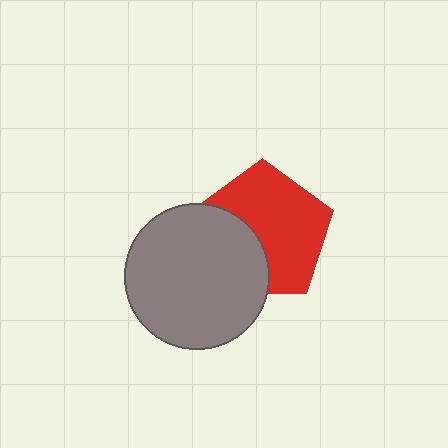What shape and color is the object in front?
The object in front is a gray circle.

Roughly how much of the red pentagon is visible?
About half of it is visible (roughly 64%).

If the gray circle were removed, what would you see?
You would see the complete red pentagon.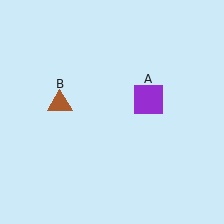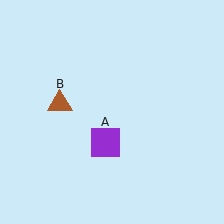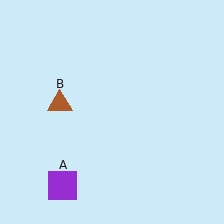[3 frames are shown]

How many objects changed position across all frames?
1 object changed position: purple square (object A).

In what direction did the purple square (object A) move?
The purple square (object A) moved down and to the left.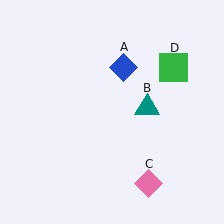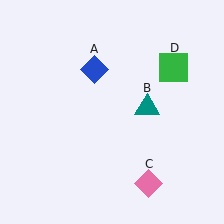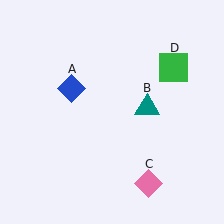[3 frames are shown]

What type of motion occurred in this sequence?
The blue diamond (object A) rotated counterclockwise around the center of the scene.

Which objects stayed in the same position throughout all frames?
Teal triangle (object B) and pink diamond (object C) and green square (object D) remained stationary.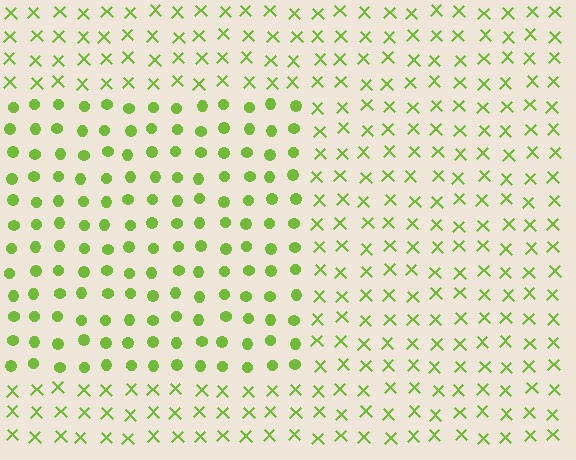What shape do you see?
I see a rectangle.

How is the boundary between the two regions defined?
The boundary is defined by a change in element shape: circles inside vs. X marks outside. All elements share the same color and spacing.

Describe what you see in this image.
The image is filled with small lime elements arranged in a uniform grid. A rectangle-shaped region contains circles, while the surrounding area contains X marks. The boundary is defined purely by the change in element shape.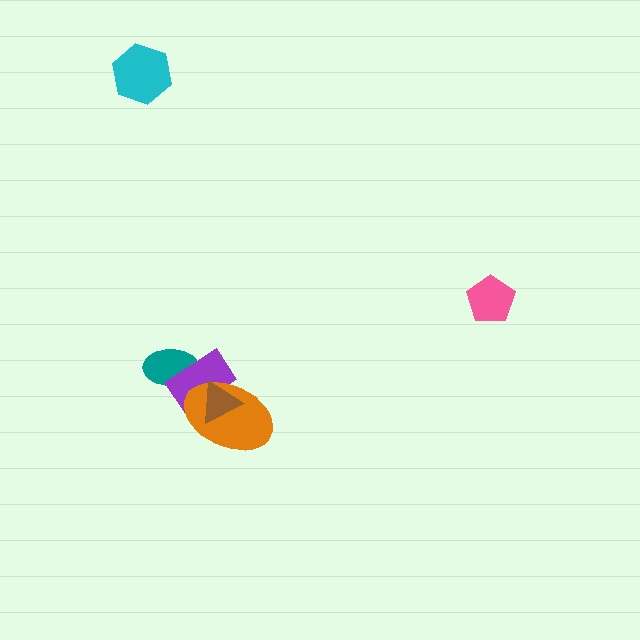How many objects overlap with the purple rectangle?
3 objects overlap with the purple rectangle.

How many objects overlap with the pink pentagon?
0 objects overlap with the pink pentagon.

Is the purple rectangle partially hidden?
Yes, it is partially covered by another shape.